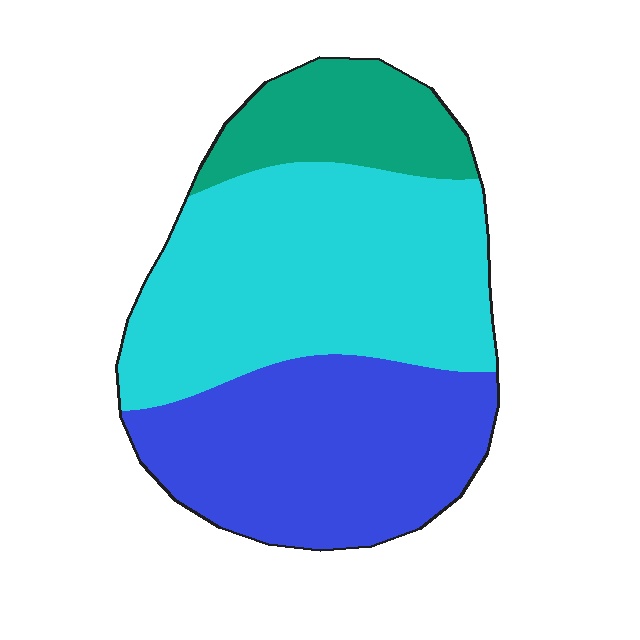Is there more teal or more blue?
Blue.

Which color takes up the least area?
Teal, at roughly 15%.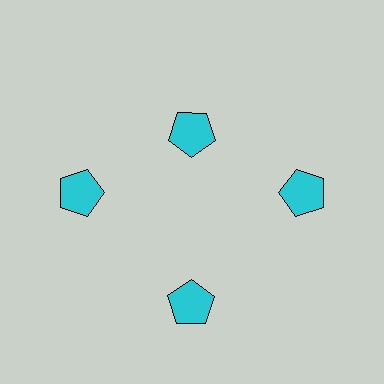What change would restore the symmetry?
The symmetry would be restored by moving it outward, back onto the ring so that all 4 pentagons sit at equal angles and equal distance from the center.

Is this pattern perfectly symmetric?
No. The 4 cyan pentagons are arranged in a ring, but one element near the 12 o'clock position is pulled inward toward the center, breaking the 4-fold rotational symmetry.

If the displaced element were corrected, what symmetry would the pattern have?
It would have 4-fold rotational symmetry — the pattern would map onto itself every 90 degrees.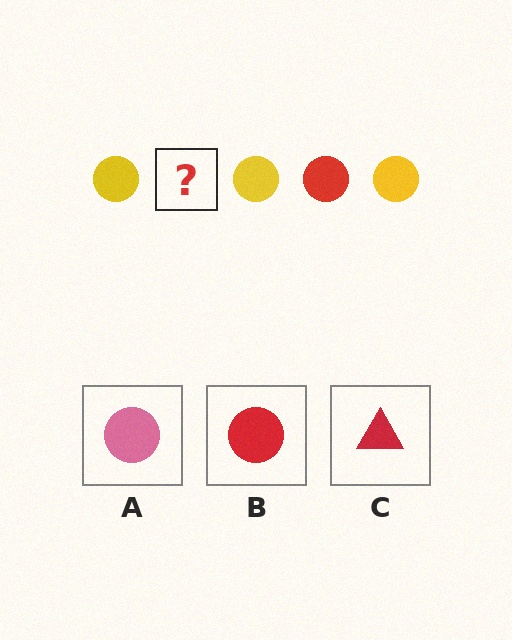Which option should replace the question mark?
Option B.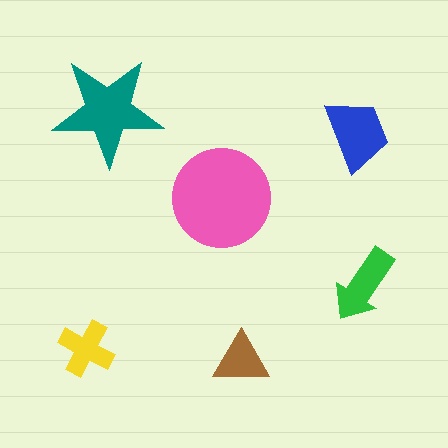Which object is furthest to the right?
The green arrow is rightmost.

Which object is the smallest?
The brown triangle.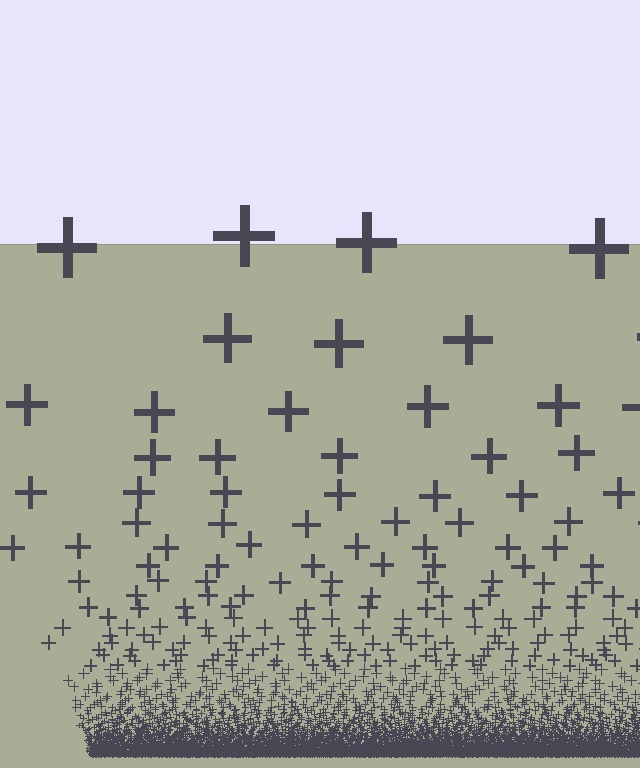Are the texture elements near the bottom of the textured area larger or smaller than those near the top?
Smaller. The gradient is inverted — elements near the bottom are smaller and denser.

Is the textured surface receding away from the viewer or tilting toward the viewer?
The surface appears to tilt toward the viewer. Texture elements get larger and sparser toward the top.